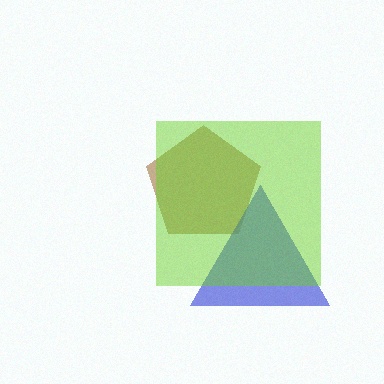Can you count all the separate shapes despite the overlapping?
Yes, there are 3 separate shapes.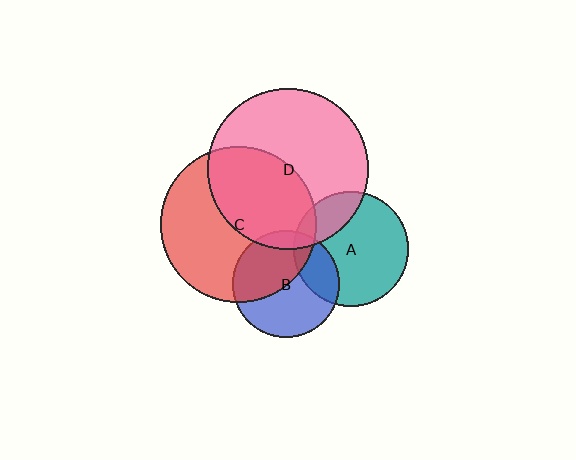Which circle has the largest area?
Circle D (pink).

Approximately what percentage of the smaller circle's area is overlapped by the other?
Approximately 10%.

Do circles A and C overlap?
Yes.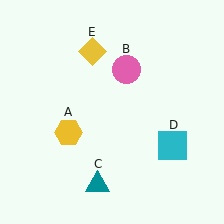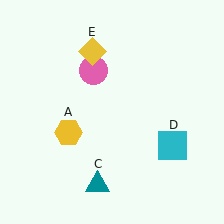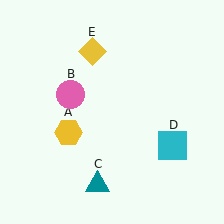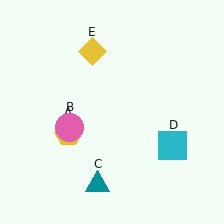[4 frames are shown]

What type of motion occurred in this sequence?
The pink circle (object B) rotated counterclockwise around the center of the scene.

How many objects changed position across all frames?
1 object changed position: pink circle (object B).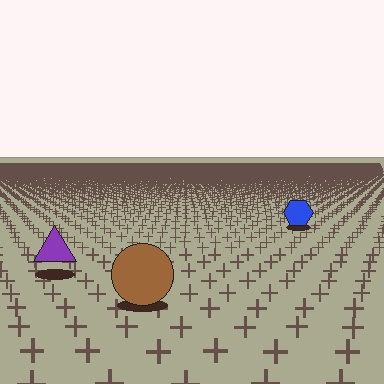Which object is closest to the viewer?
The brown circle is closest. The texture marks near it are larger and more spread out.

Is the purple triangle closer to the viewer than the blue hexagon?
Yes. The purple triangle is closer — you can tell from the texture gradient: the ground texture is coarser near it.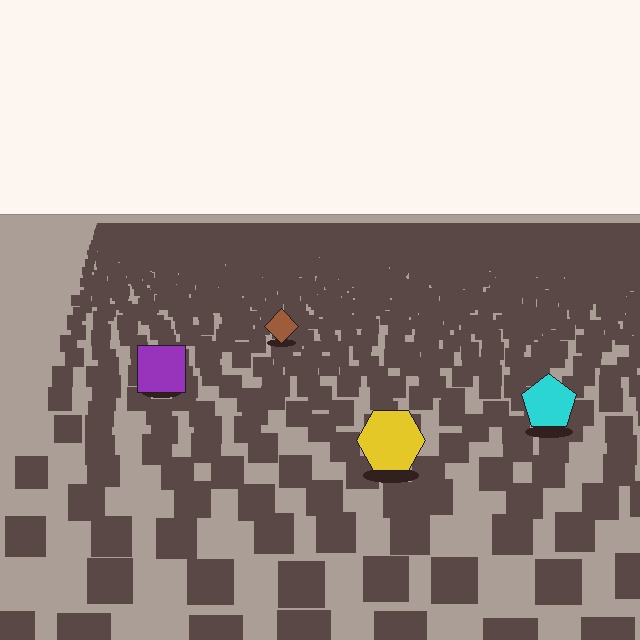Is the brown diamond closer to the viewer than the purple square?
No. The purple square is closer — you can tell from the texture gradient: the ground texture is coarser near it.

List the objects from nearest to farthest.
From nearest to farthest: the yellow hexagon, the cyan pentagon, the purple square, the brown diamond.